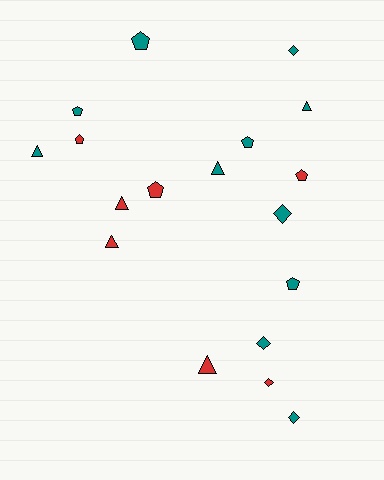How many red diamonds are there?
There is 1 red diamond.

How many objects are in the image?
There are 18 objects.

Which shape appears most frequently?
Pentagon, with 7 objects.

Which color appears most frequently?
Teal, with 11 objects.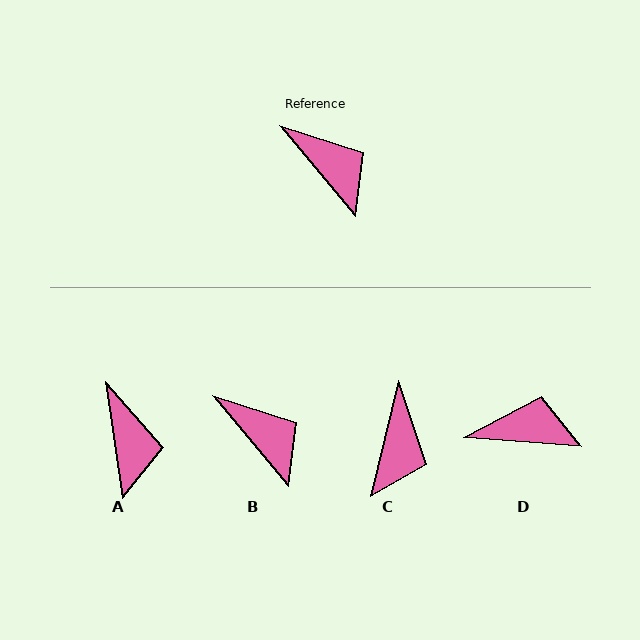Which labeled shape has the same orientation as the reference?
B.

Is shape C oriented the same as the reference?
No, it is off by about 53 degrees.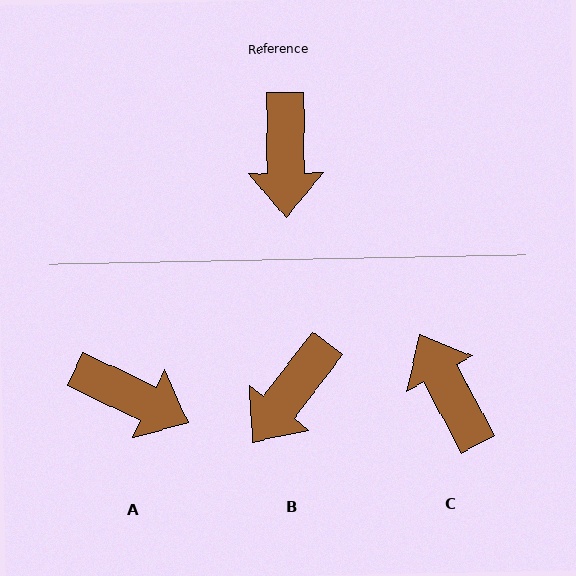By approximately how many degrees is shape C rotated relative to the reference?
Approximately 152 degrees clockwise.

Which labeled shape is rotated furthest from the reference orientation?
C, about 152 degrees away.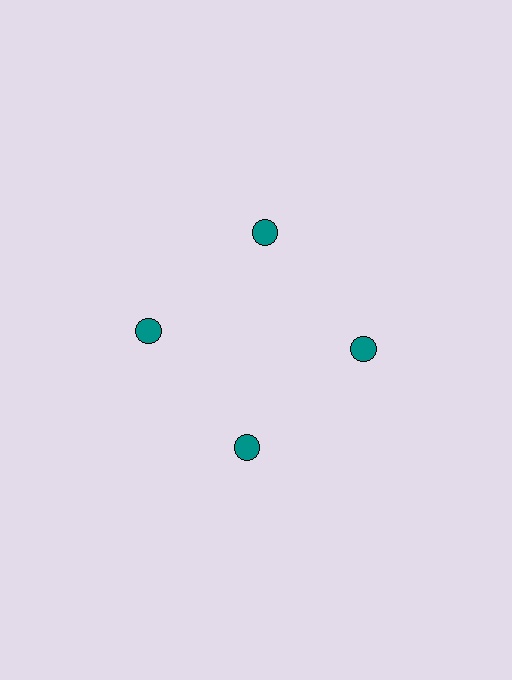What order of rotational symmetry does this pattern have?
This pattern has 4-fold rotational symmetry.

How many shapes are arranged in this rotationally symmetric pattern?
There are 4 shapes, arranged in 4 groups of 1.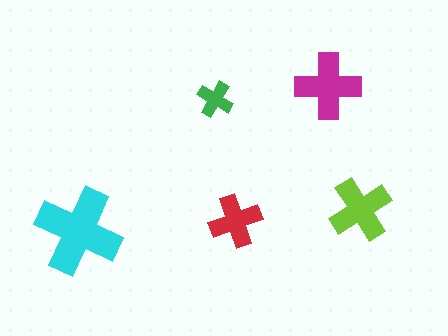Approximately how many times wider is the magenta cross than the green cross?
About 2 times wider.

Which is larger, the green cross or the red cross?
The red one.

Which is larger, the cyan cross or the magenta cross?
The cyan one.